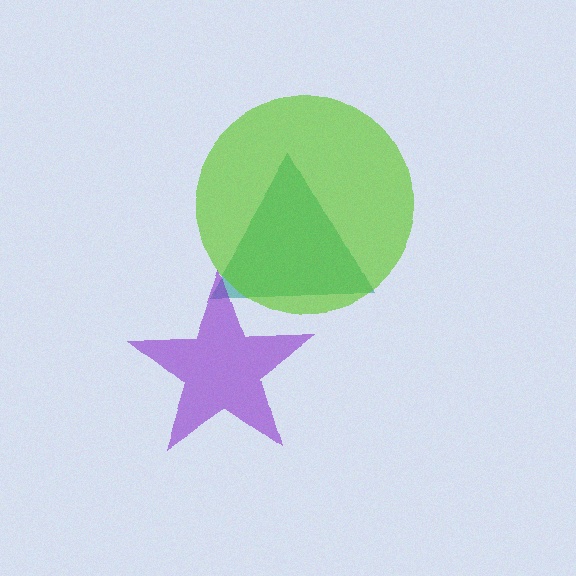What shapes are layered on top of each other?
The layered shapes are: a teal triangle, a lime circle, a purple star.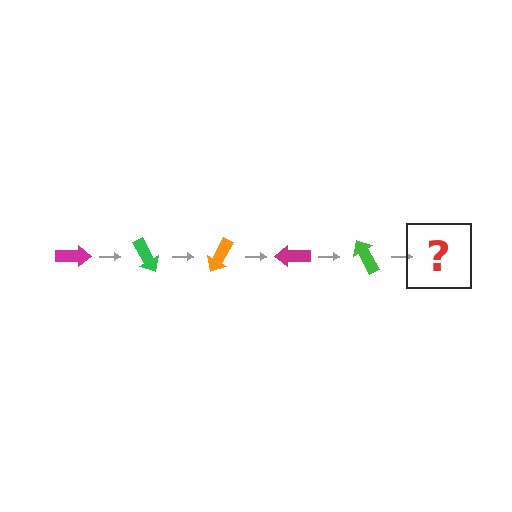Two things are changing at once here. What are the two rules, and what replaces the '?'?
The two rules are that it rotates 60 degrees each step and the color cycles through magenta, green, and orange. The '?' should be an orange arrow, rotated 300 degrees from the start.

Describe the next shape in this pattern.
It should be an orange arrow, rotated 300 degrees from the start.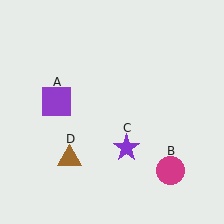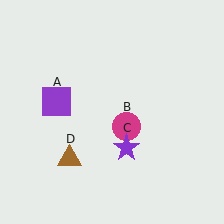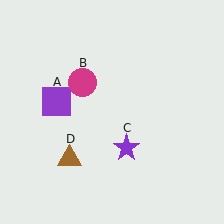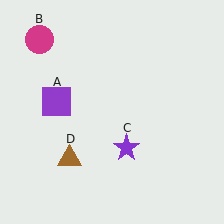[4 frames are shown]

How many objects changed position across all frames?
1 object changed position: magenta circle (object B).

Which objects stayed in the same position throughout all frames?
Purple square (object A) and purple star (object C) and brown triangle (object D) remained stationary.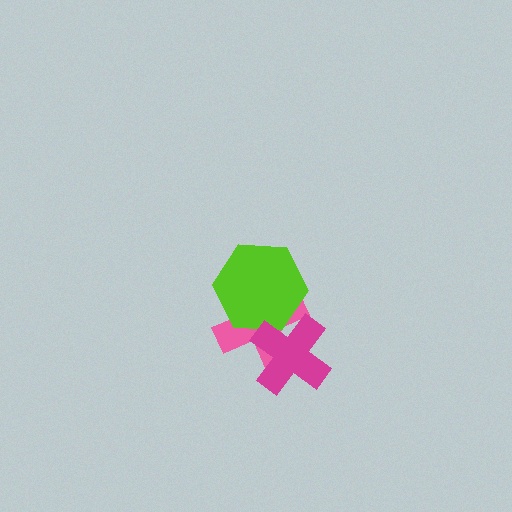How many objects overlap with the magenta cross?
2 objects overlap with the magenta cross.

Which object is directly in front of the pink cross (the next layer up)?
The lime hexagon is directly in front of the pink cross.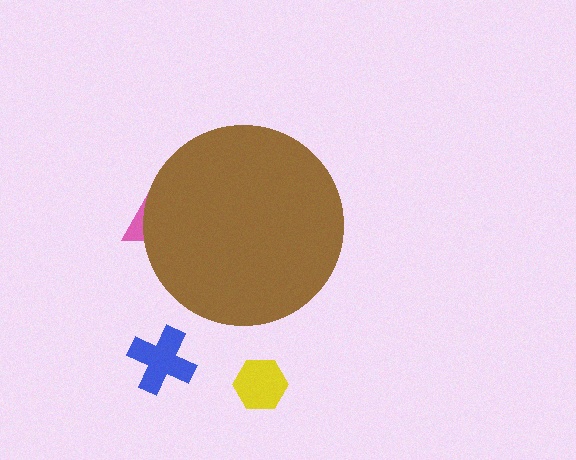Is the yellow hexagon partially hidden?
No, the yellow hexagon is fully visible.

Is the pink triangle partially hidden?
Yes, the pink triangle is partially hidden behind the brown circle.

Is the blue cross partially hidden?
No, the blue cross is fully visible.